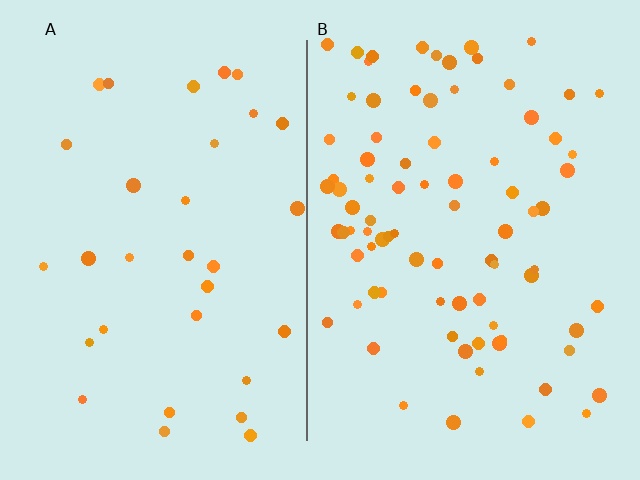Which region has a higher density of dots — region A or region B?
B (the right).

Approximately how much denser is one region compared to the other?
Approximately 2.6× — region B over region A.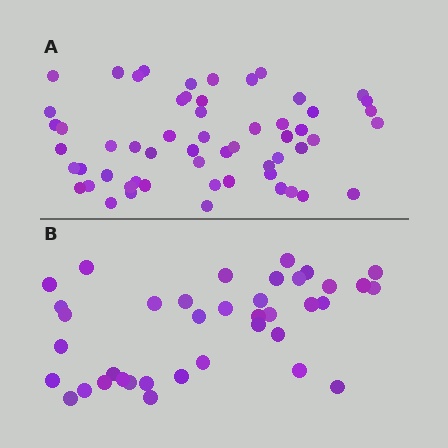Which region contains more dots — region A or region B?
Region A (the top region) has more dots.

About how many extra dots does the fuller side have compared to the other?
Region A has approximately 20 more dots than region B.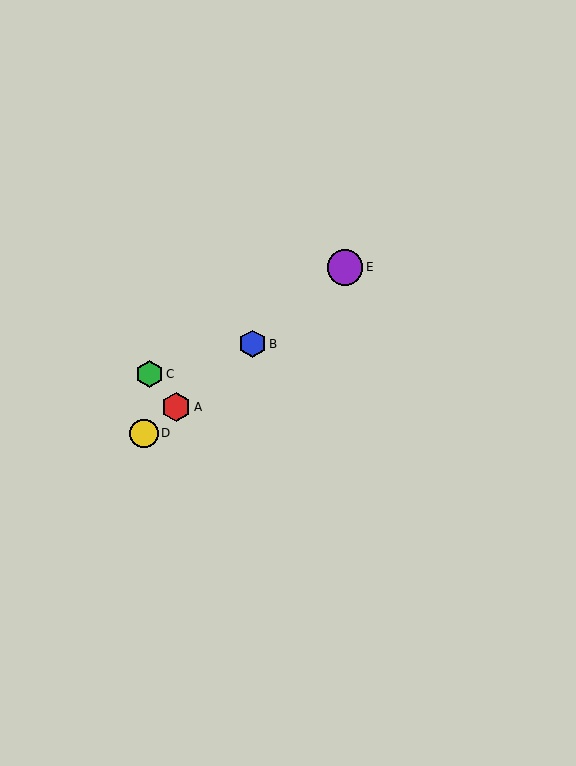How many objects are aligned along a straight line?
4 objects (A, B, D, E) are aligned along a straight line.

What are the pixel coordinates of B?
Object B is at (252, 344).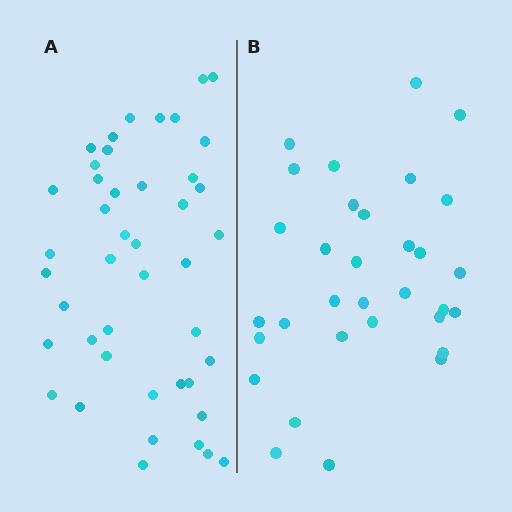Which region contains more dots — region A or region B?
Region A (the left region) has more dots.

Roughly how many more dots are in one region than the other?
Region A has roughly 12 or so more dots than region B.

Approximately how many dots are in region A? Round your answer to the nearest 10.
About 40 dots. (The exact count is 44, which rounds to 40.)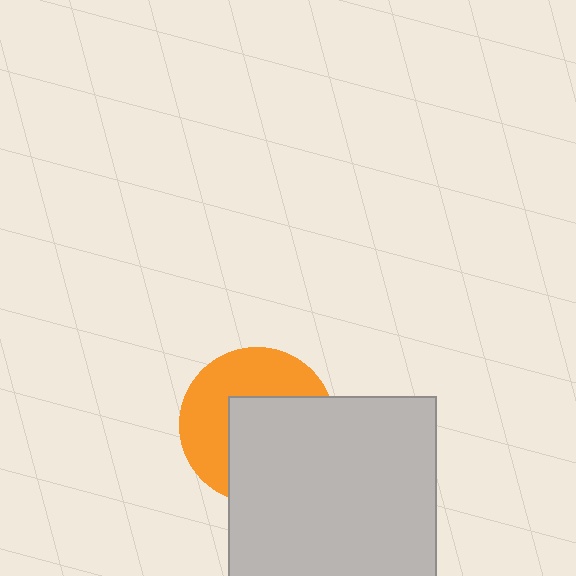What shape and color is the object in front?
The object in front is a light gray square.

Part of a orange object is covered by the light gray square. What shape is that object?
It is a circle.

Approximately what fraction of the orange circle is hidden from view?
Roughly 53% of the orange circle is hidden behind the light gray square.